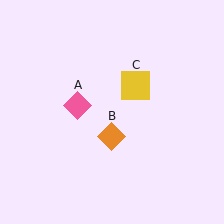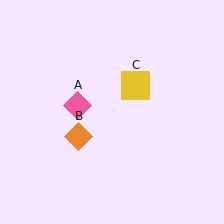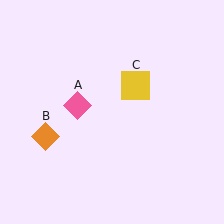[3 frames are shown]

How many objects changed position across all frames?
1 object changed position: orange diamond (object B).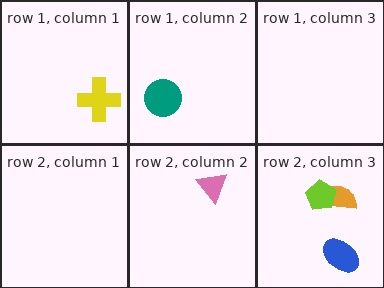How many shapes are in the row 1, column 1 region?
1.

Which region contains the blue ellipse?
The row 2, column 3 region.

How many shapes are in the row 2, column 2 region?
1.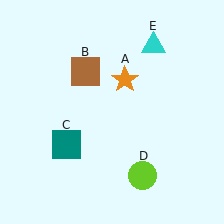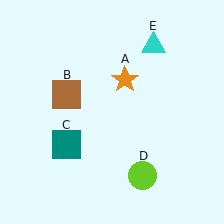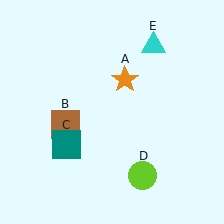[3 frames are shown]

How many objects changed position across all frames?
1 object changed position: brown square (object B).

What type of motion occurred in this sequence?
The brown square (object B) rotated counterclockwise around the center of the scene.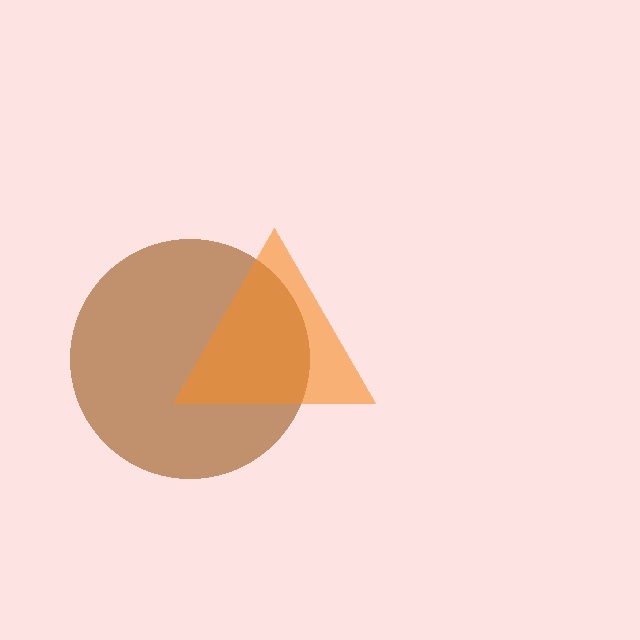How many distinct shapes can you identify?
There are 2 distinct shapes: a brown circle, an orange triangle.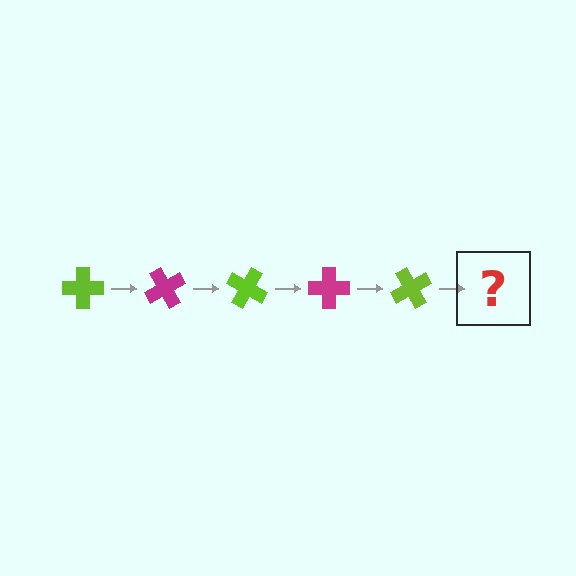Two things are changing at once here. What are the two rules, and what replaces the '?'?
The two rules are that it rotates 60 degrees each step and the color cycles through lime and magenta. The '?' should be a magenta cross, rotated 300 degrees from the start.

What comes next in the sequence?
The next element should be a magenta cross, rotated 300 degrees from the start.